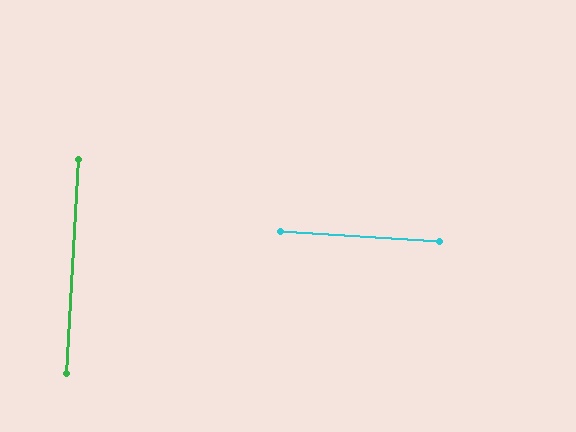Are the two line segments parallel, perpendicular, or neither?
Perpendicular — they meet at approximately 90°.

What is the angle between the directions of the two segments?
Approximately 90 degrees.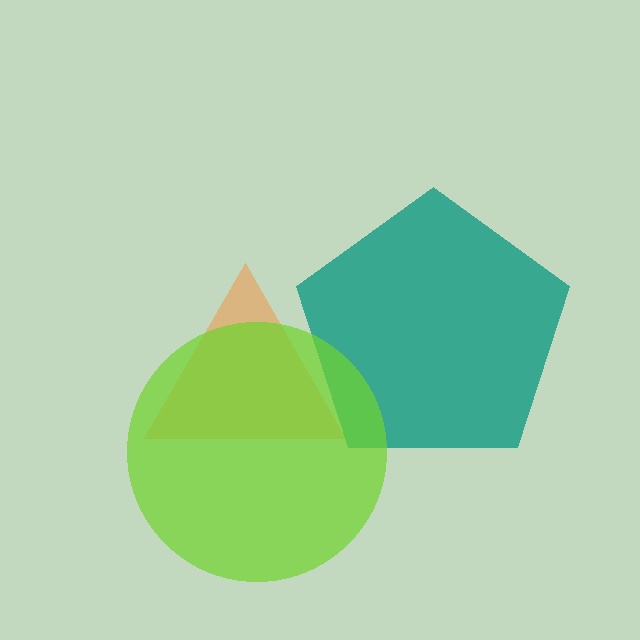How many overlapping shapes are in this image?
There are 3 overlapping shapes in the image.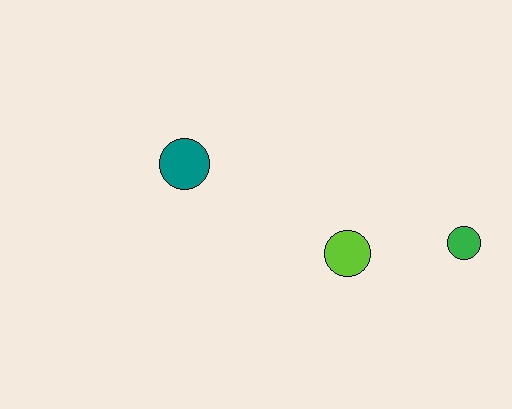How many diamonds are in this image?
There are no diamonds.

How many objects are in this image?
There are 3 objects.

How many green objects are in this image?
There is 1 green object.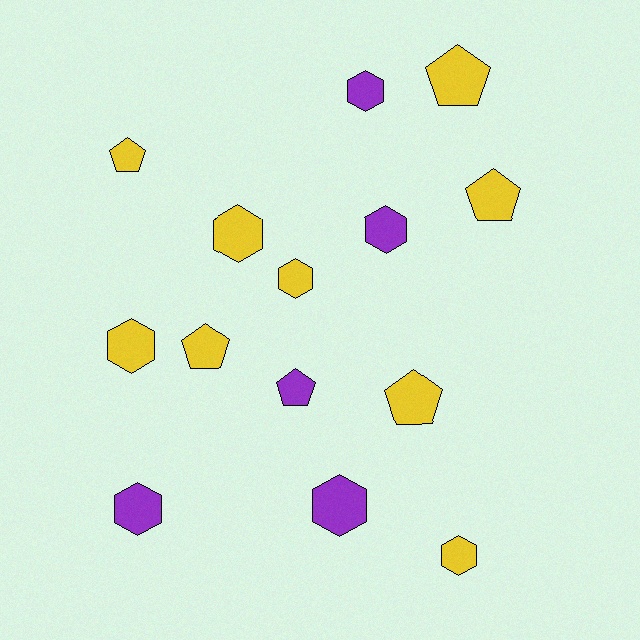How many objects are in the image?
There are 14 objects.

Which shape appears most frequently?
Hexagon, with 8 objects.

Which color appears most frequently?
Yellow, with 9 objects.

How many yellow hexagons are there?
There are 4 yellow hexagons.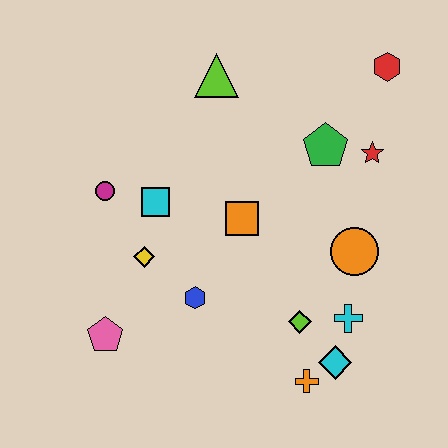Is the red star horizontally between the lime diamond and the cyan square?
No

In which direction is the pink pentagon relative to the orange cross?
The pink pentagon is to the left of the orange cross.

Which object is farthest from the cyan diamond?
The lime triangle is farthest from the cyan diamond.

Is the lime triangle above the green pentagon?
Yes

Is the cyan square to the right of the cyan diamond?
No